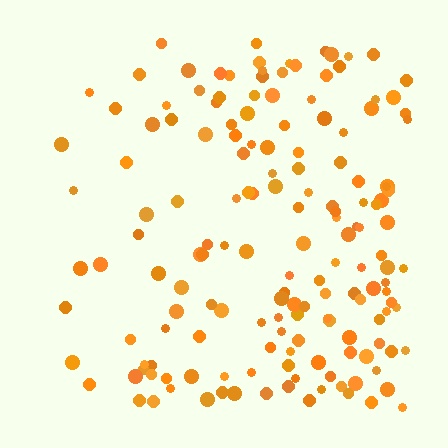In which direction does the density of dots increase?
From left to right, with the right side densest.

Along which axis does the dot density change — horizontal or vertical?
Horizontal.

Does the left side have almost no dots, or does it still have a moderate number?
Still a moderate number, just noticeably fewer than the right.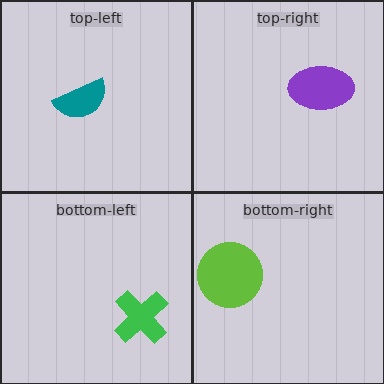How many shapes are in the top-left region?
1.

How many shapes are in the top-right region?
1.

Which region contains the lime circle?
The bottom-right region.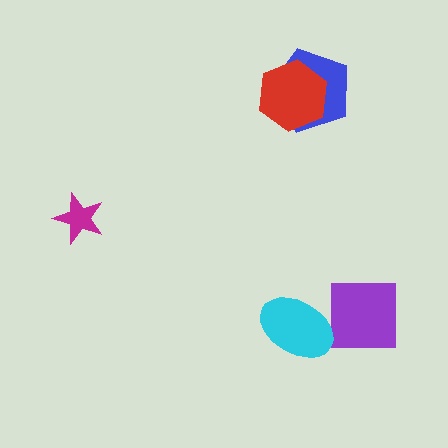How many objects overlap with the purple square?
0 objects overlap with the purple square.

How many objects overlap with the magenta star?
0 objects overlap with the magenta star.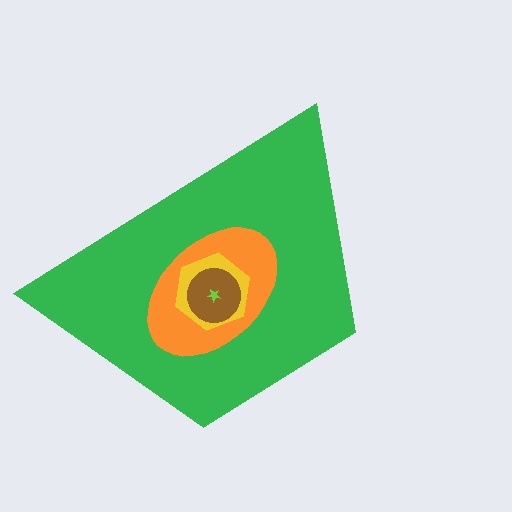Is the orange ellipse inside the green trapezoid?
Yes.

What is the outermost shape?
The green trapezoid.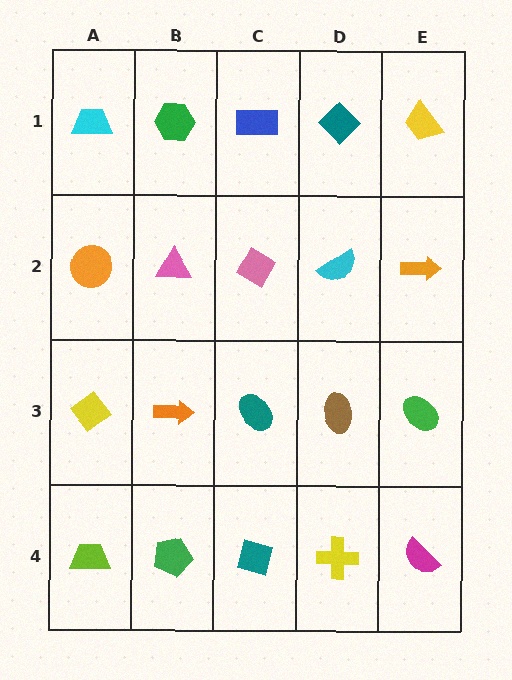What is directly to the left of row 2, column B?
An orange circle.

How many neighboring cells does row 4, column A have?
2.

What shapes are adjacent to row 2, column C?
A blue rectangle (row 1, column C), a teal ellipse (row 3, column C), a pink triangle (row 2, column B), a cyan semicircle (row 2, column D).